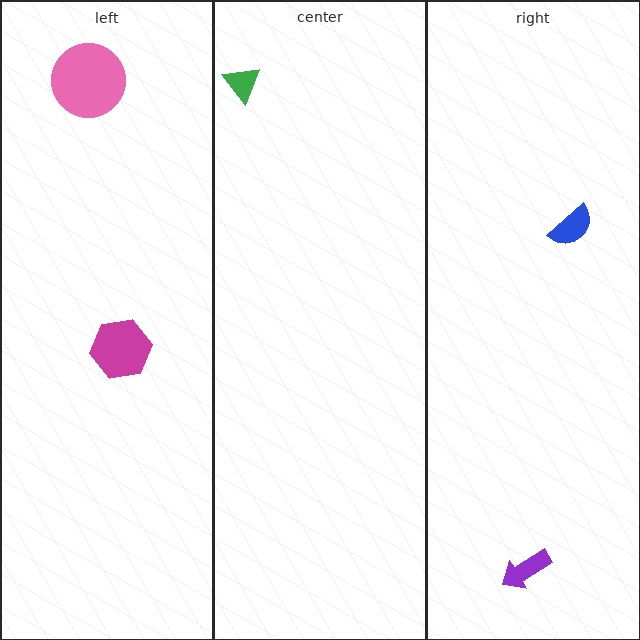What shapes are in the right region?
The blue semicircle, the purple arrow.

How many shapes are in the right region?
2.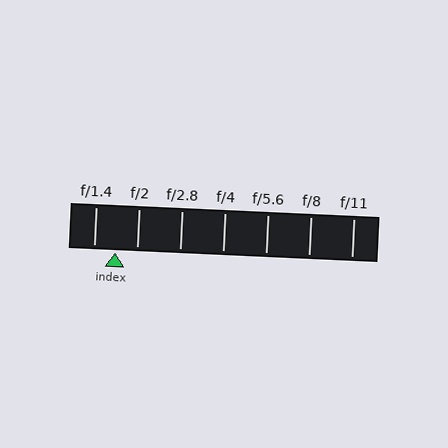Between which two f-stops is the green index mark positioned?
The index mark is between f/1.4 and f/2.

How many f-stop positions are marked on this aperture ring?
There are 7 f-stop positions marked.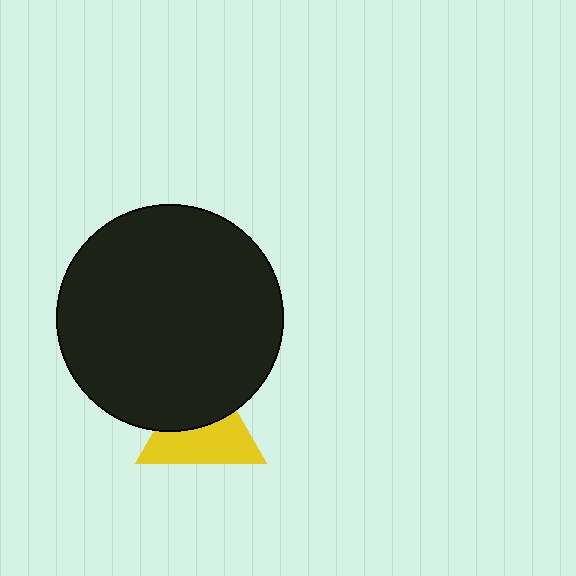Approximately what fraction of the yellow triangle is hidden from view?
Roughly 45% of the yellow triangle is hidden behind the black circle.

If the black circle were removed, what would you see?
You would see the complete yellow triangle.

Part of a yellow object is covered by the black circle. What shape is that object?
It is a triangle.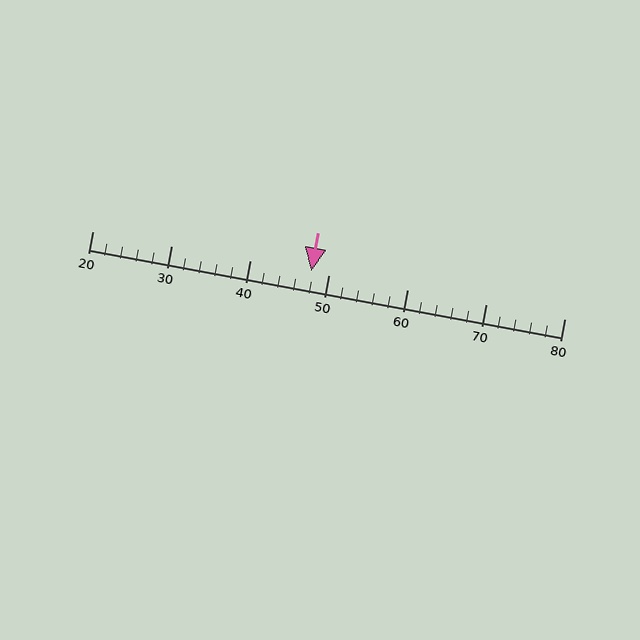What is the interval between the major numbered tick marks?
The major tick marks are spaced 10 units apart.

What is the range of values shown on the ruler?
The ruler shows values from 20 to 80.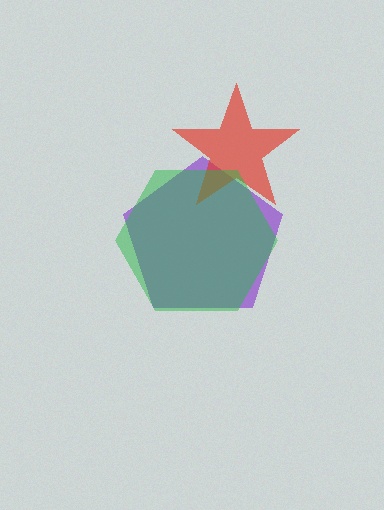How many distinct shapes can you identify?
There are 3 distinct shapes: a purple pentagon, a red star, a green hexagon.